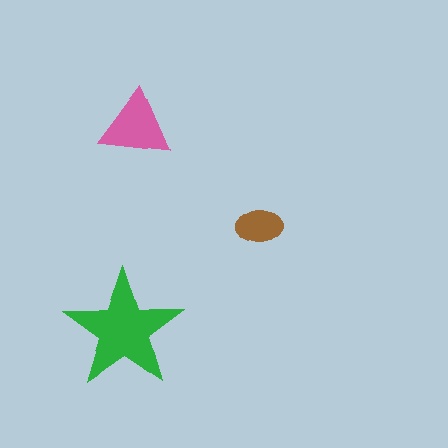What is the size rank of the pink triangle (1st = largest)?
2nd.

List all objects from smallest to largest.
The brown ellipse, the pink triangle, the green star.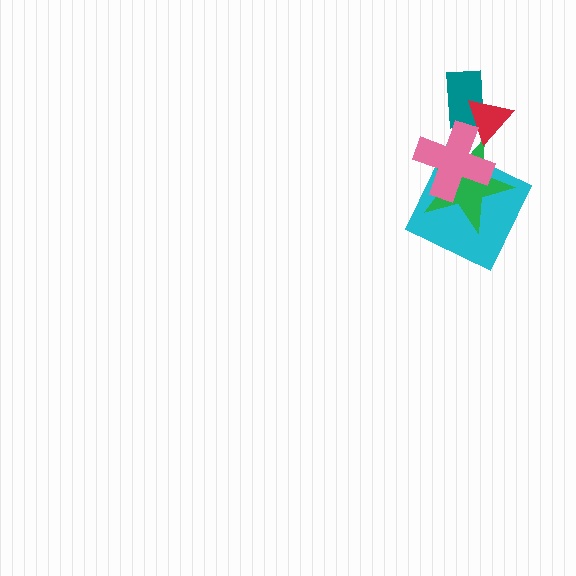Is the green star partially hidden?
Yes, it is partially covered by another shape.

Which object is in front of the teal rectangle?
The red triangle is in front of the teal rectangle.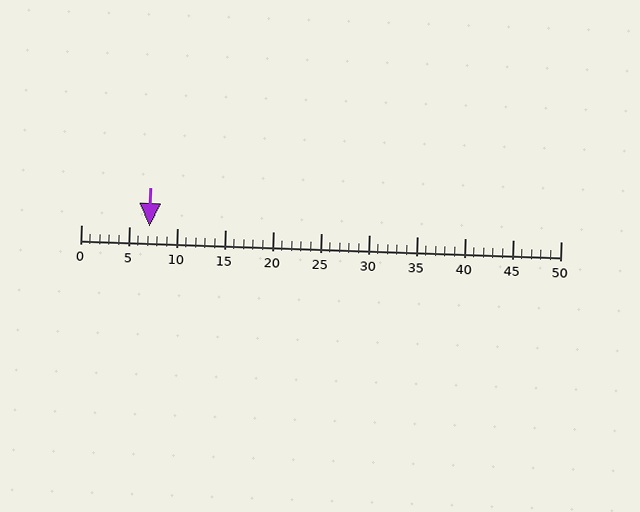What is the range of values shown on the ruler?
The ruler shows values from 0 to 50.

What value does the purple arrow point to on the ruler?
The purple arrow points to approximately 7.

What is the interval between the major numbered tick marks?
The major tick marks are spaced 5 units apart.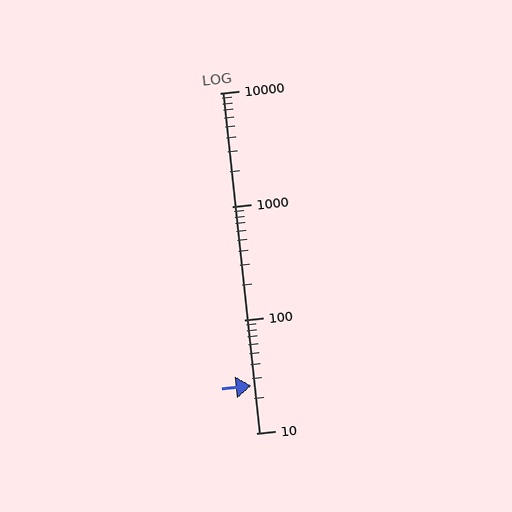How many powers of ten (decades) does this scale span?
The scale spans 3 decades, from 10 to 10000.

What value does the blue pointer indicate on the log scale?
The pointer indicates approximately 26.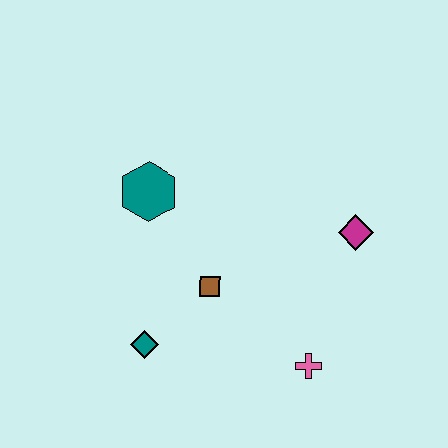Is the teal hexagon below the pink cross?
No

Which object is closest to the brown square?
The teal diamond is closest to the brown square.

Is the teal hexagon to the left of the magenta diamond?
Yes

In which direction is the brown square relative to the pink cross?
The brown square is to the left of the pink cross.